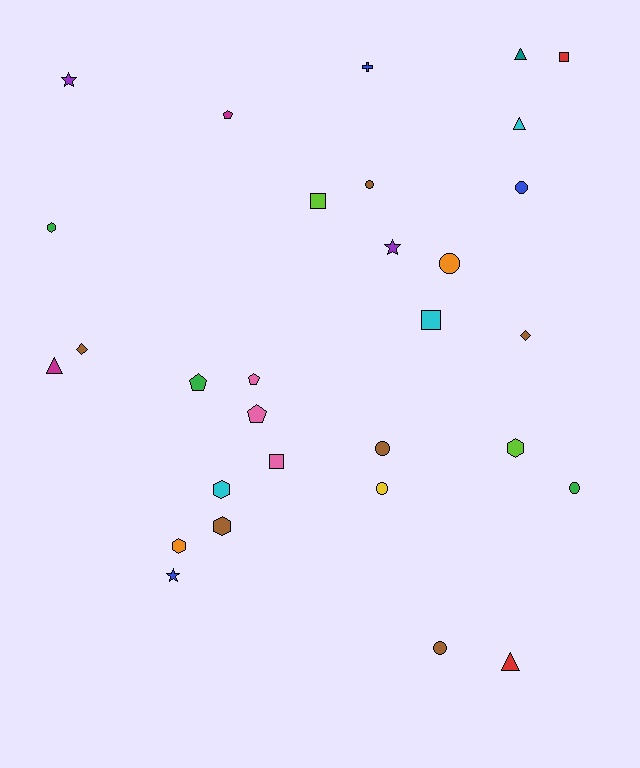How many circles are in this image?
There are 7 circles.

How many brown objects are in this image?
There are 6 brown objects.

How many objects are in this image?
There are 30 objects.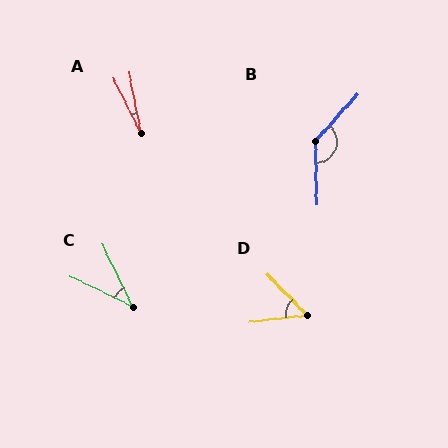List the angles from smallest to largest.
A (16°), C (39°), D (52°), B (136°).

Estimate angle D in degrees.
Approximately 52 degrees.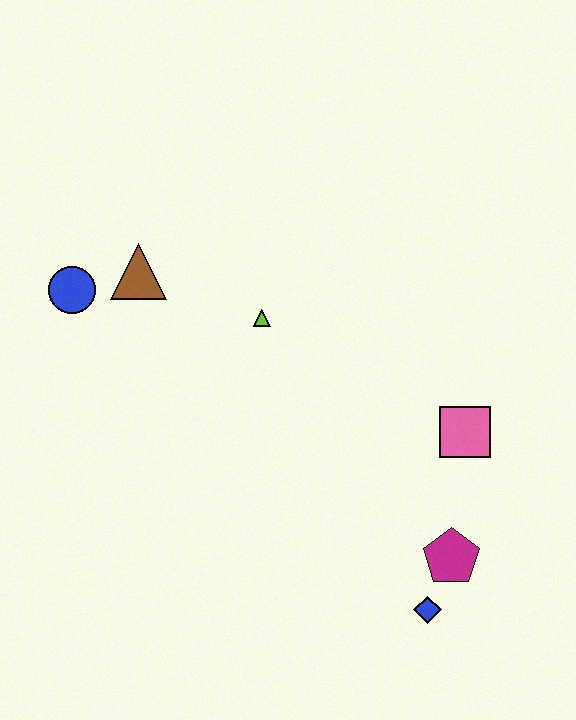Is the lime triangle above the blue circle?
No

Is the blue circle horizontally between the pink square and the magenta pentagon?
No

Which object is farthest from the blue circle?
The blue diamond is farthest from the blue circle.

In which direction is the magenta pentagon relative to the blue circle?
The magenta pentagon is to the right of the blue circle.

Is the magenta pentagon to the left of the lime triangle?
No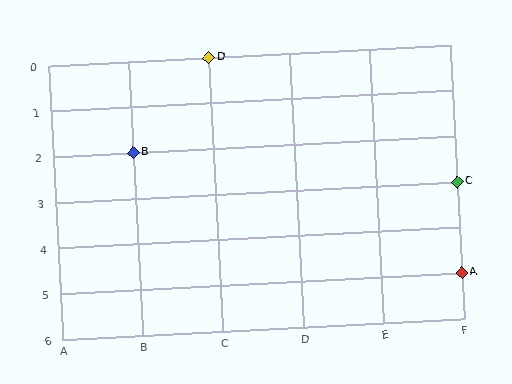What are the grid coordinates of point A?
Point A is at grid coordinates (F, 5).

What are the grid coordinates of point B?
Point B is at grid coordinates (B, 2).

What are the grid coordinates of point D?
Point D is at grid coordinates (C, 0).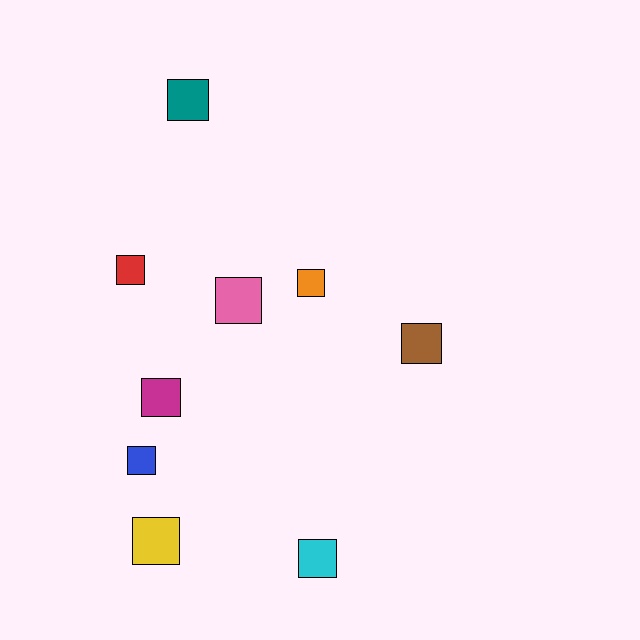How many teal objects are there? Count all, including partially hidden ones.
There is 1 teal object.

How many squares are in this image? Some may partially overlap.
There are 9 squares.